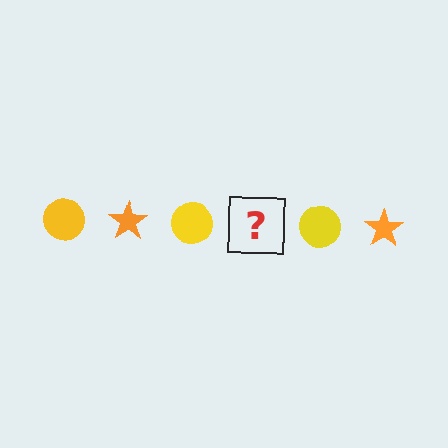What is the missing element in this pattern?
The missing element is an orange star.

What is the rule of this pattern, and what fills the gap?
The rule is that the pattern alternates between yellow circle and orange star. The gap should be filled with an orange star.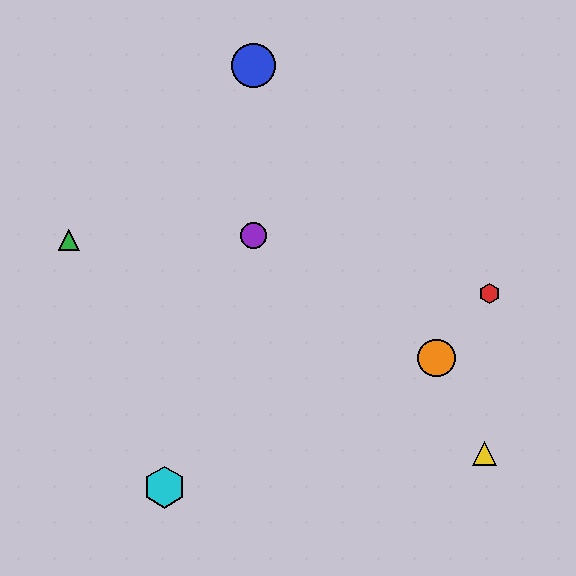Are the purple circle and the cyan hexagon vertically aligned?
No, the purple circle is at x≈254 and the cyan hexagon is at x≈165.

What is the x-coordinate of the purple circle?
The purple circle is at x≈254.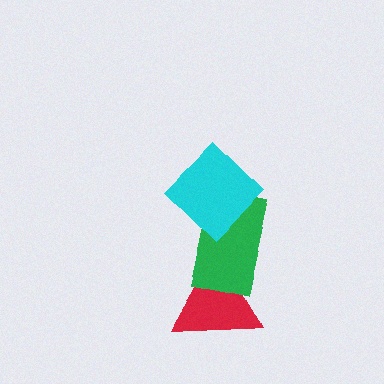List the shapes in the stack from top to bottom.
From top to bottom: the cyan diamond, the green rectangle, the red triangle.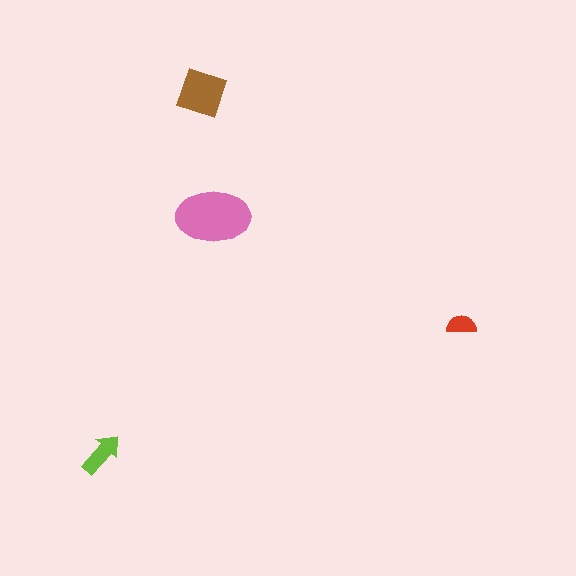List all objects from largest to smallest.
The pink ellipse, the brown diamond, the lime arrow, the red semicircle.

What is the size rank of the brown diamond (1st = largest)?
2nd.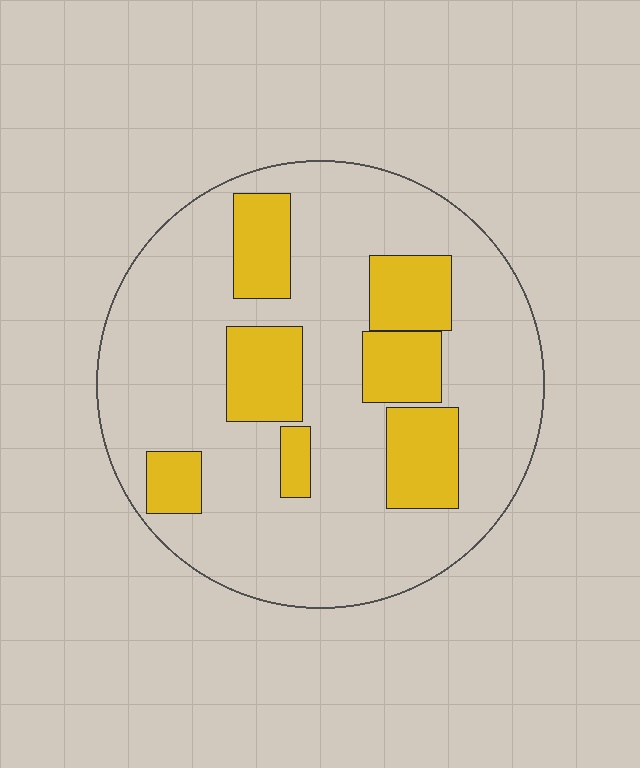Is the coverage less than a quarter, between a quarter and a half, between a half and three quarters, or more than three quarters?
Less than a quarter.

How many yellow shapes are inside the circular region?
7.